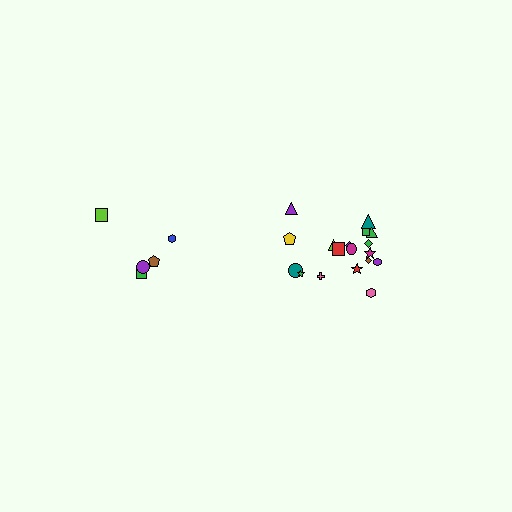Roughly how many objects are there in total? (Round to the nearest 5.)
Roughly 25 objects in total.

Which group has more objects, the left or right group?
The right group.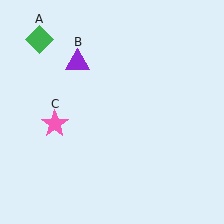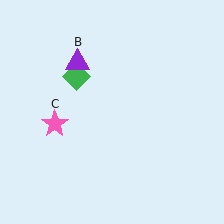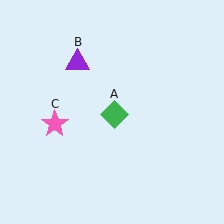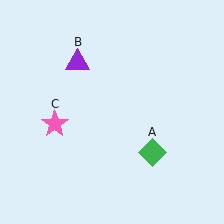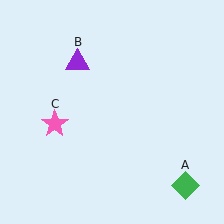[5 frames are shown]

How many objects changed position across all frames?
1 object changed position: green diamond (object A).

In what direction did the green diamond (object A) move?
The green diamond (object A) moved down and to the right.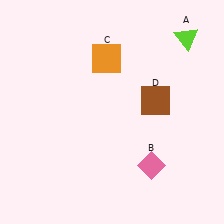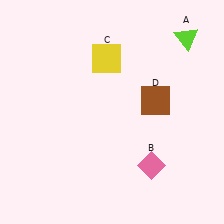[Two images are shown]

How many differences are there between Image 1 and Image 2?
There is 1 difference between the two images.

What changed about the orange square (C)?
In Image 1, C is orange. In Image 2, it changed to yellow.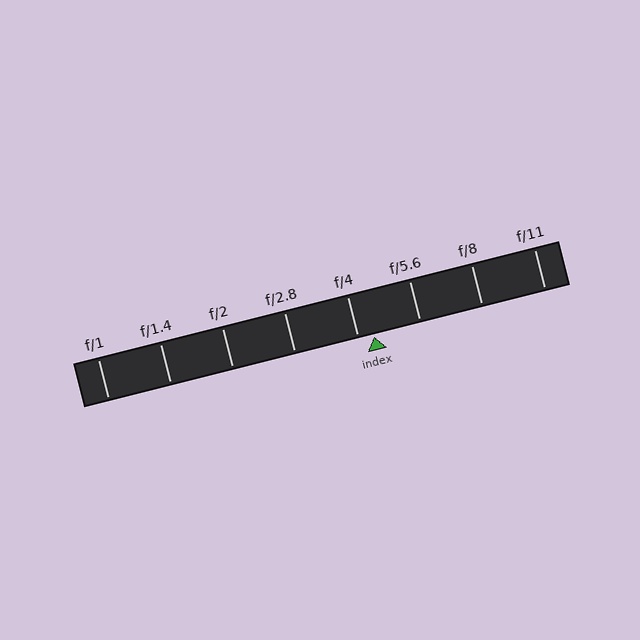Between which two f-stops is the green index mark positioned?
The index mark is between f/4 and f/5.6.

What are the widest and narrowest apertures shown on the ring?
The widest aperture shown is f/1 and the narrowest is f/11.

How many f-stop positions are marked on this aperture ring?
There are 8 f-stop positions marked.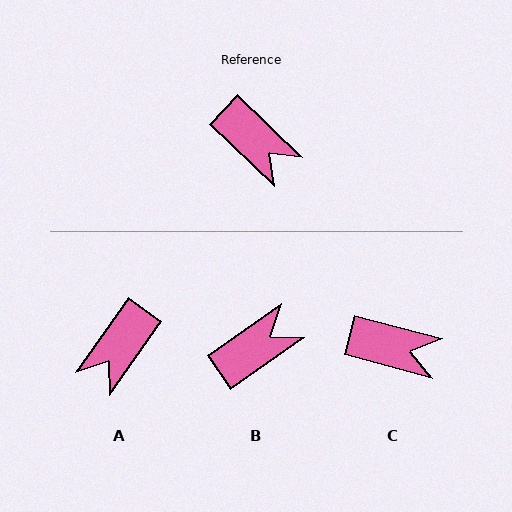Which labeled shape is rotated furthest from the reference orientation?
A, about 81 degrees away.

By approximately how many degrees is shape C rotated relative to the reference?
Approximately 29 degrees counter-clockwise.